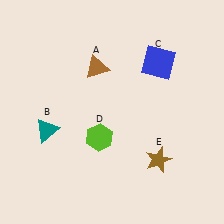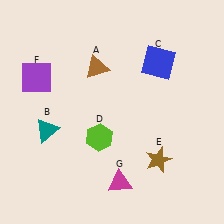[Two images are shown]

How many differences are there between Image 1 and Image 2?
There are 2 differences between the two images.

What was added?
A purple square (F), a magenta triangle (G) were added in Image 2.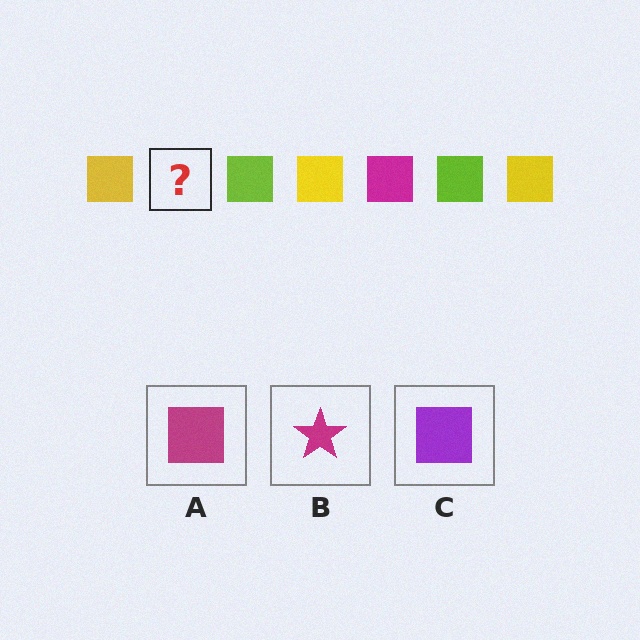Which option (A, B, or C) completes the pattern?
A.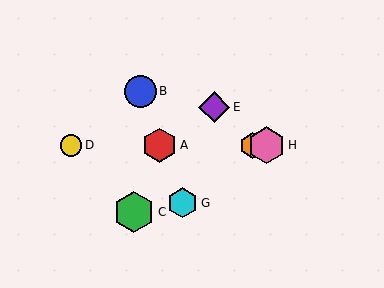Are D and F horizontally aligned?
Yes, both are at y≈145.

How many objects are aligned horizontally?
4 objects (A, D, F, H) are aligned horizontally.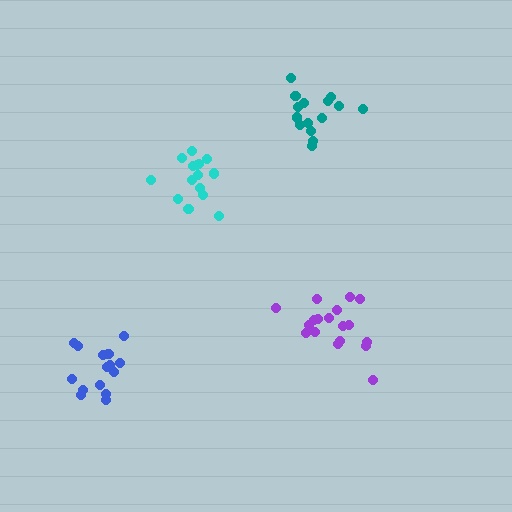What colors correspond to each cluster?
The clusters are colored: blue, cyan, purple, teal.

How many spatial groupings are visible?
There are 4 spatial groupings.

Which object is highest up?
The teal cluster is topmost.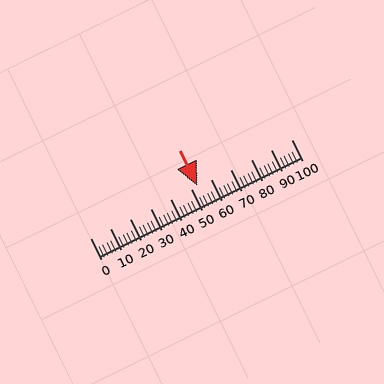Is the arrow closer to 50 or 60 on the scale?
The arrow is closer to 50.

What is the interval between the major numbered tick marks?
The major tick marks are spaced 10 units apart.